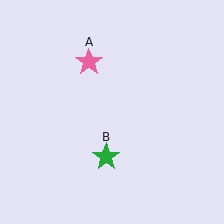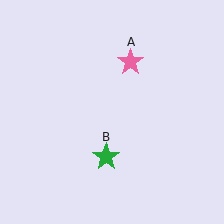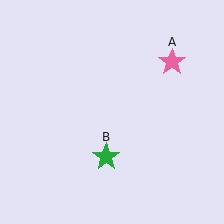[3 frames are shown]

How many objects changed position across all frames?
1 object changed position: pink star (object A).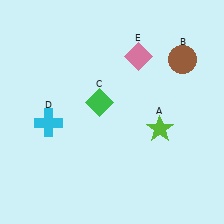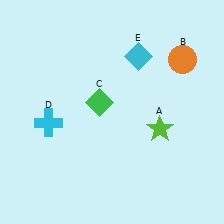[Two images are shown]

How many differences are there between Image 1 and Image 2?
There are 2 differences between the two images.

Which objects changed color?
B changed from brown to orange. E changed from pink to cyan.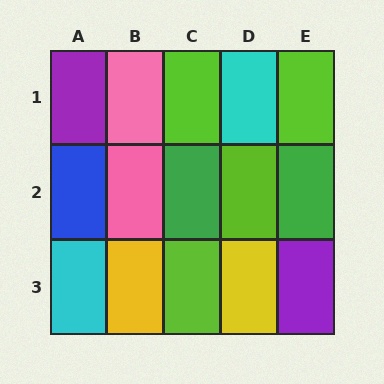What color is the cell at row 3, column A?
Cyan.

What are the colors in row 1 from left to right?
Purple, pink, lime, cyan, lime.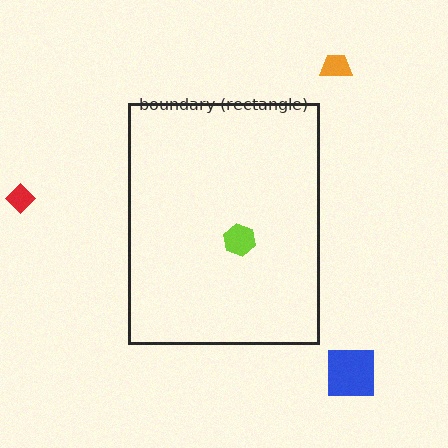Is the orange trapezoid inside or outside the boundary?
Outside.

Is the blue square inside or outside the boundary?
Outside.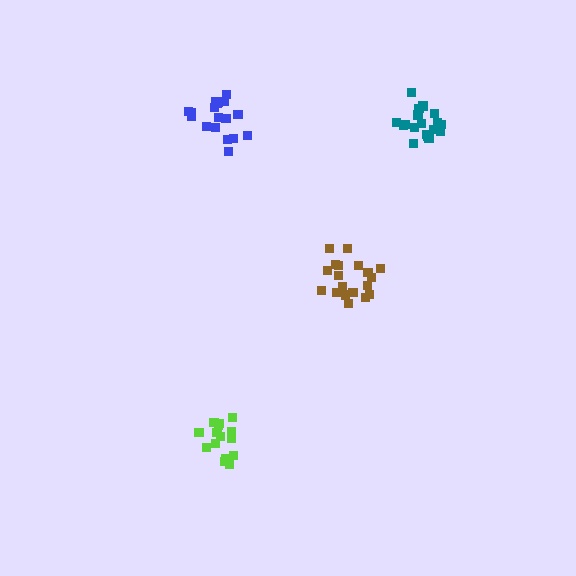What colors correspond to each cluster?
The clusters are colored: brown, lime, blue, teal.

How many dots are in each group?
Group 1: 20 dots, Group 2: 15 dots, Group 3: 18 dots, Group 4: 18 dots (71 total).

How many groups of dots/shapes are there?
There are 4 groups.